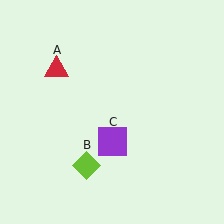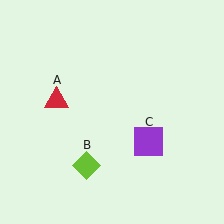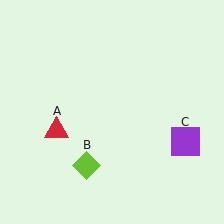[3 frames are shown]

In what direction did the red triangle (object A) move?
The red triangle (object A) moved down.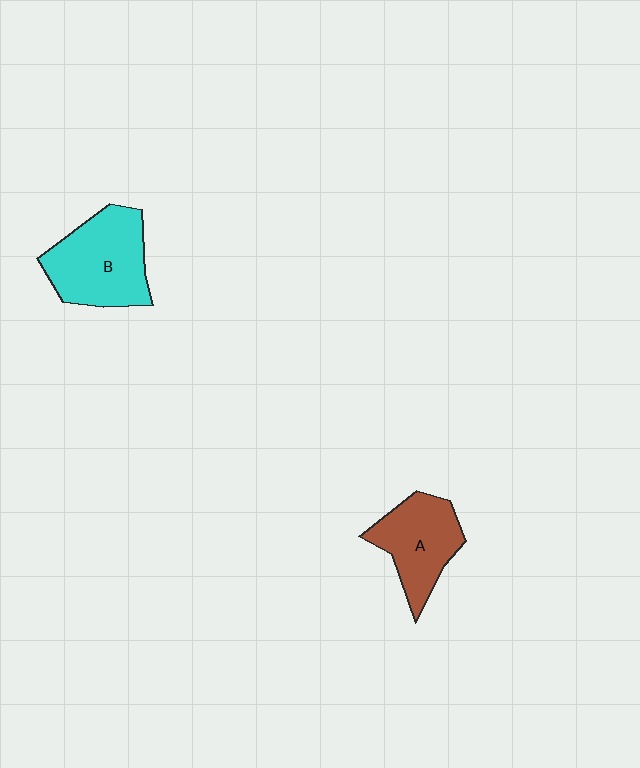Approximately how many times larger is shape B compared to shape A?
Approximately 1.3 times.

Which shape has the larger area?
Shape B (cyan).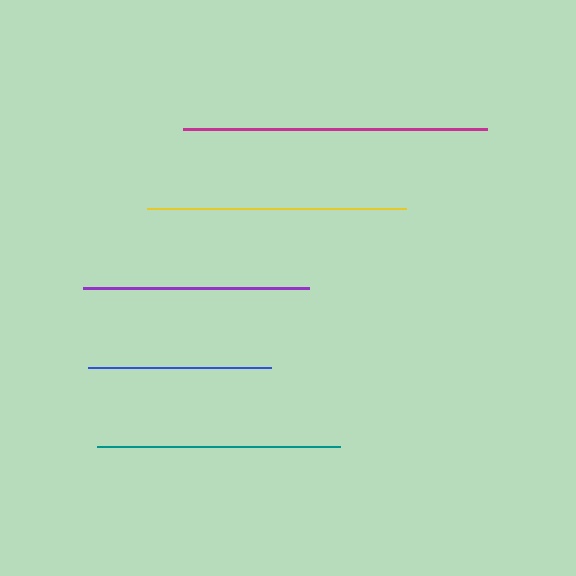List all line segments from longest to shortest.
From longest to shortest: magenta, yellow, teal, purple, blue.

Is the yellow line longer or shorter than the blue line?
The yellow line is longer than the blue line.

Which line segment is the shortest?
The blue line is the shortest at approximately 182 pixels.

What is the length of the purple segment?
The purple segment is approximately 225 pixels long.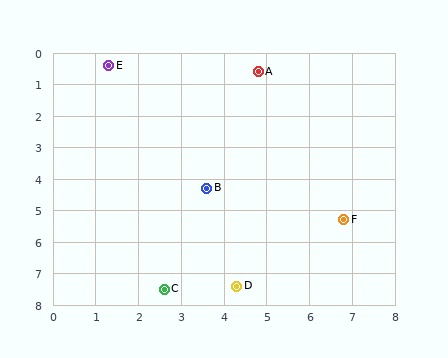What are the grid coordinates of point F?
Point F is at approximately (6.8, 5.3).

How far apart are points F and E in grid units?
Points F and E are about 7.4 grid units apart.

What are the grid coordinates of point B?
Point B is at approximately (3.6, 4.3).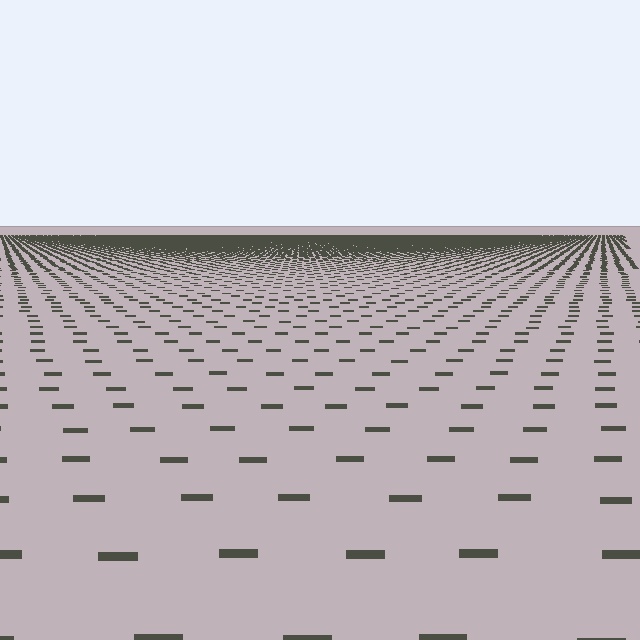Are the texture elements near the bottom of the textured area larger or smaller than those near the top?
Larger. Near the bottom, elements are closer to the viewer and appear at a bigger on-screen size.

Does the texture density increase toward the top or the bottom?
Density increases toward the top.